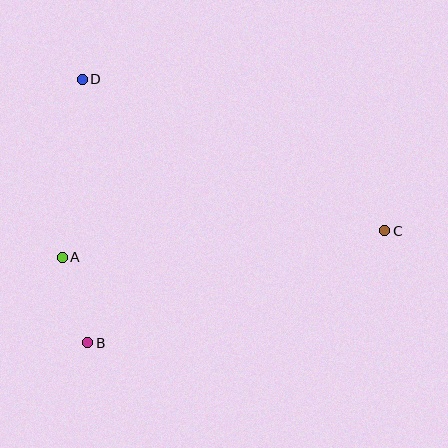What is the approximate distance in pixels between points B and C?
The distance between B and C is approximately 318 pixels.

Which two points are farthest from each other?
Points C and D are farthest from each other.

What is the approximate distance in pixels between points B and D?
The distance between B and D is approximately 263 pixels.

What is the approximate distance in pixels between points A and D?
The distance between A and D is approximately 179 pixels.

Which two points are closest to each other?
Points A and B are closest to each other.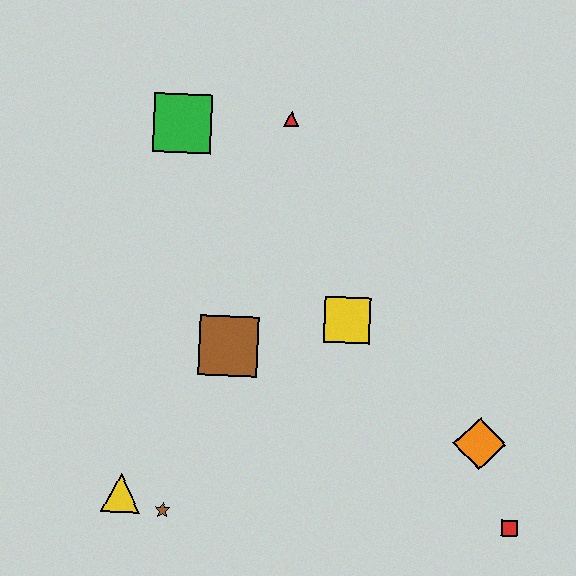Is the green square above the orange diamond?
Yes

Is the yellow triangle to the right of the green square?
No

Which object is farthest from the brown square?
The red square is farthest from the brown square.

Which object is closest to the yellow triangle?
The brown star is closest to the yellow triangle.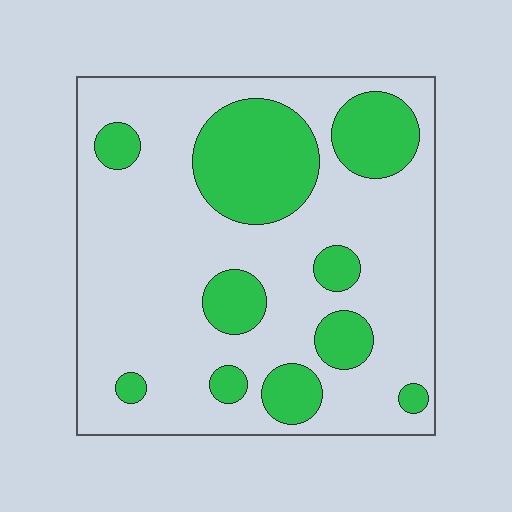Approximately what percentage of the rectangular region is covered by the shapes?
Approximately 25%.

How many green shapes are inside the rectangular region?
10.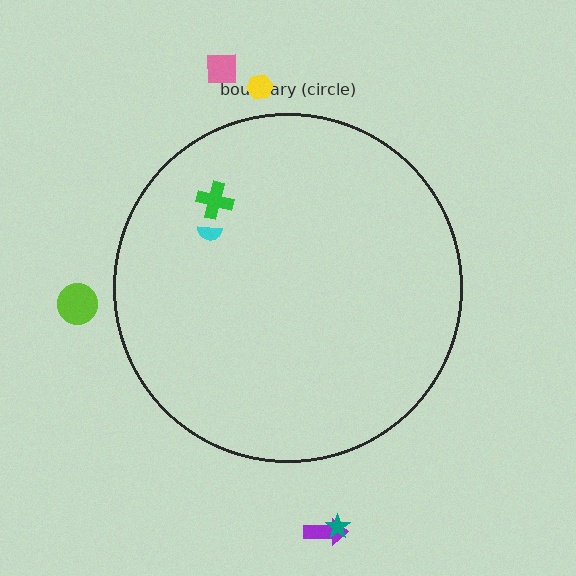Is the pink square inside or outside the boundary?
Outside.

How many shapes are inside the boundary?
2 inside, 5 outside.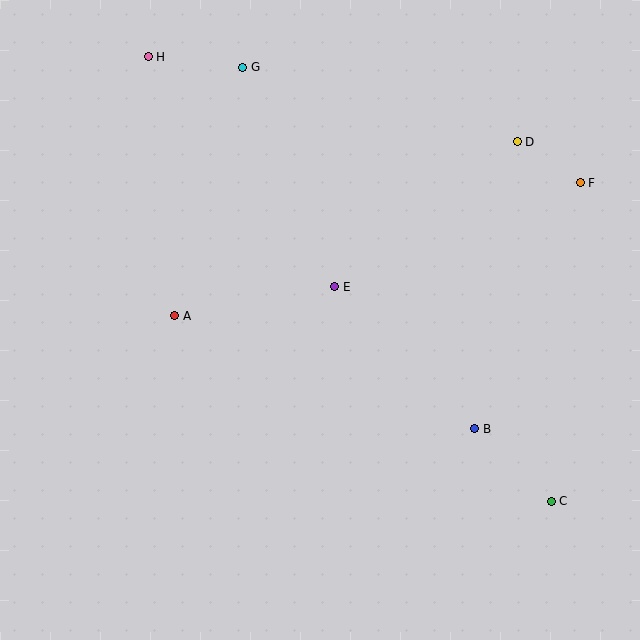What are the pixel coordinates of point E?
Point E is at (335, 287).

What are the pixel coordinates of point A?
Point A is at (175, 316).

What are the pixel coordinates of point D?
Point D is at (517, 142).